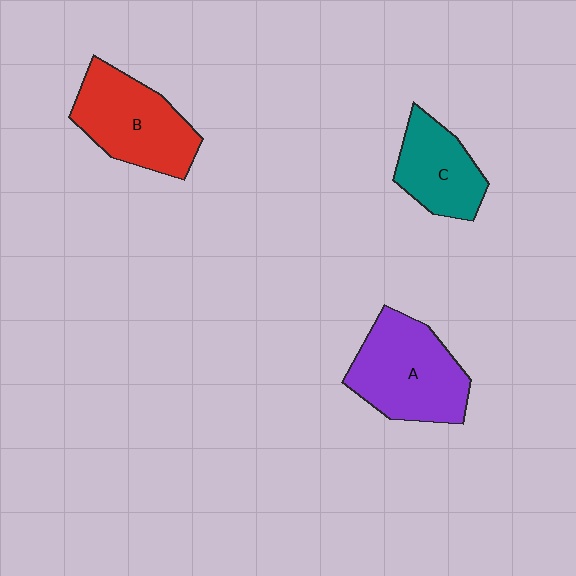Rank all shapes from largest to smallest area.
From largest to smallest: A (purple), B (red), C (teal).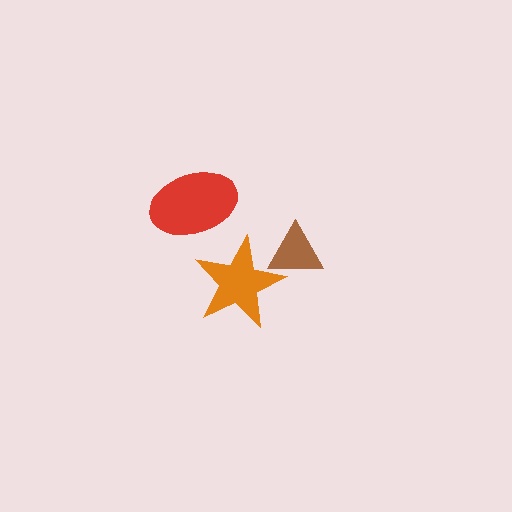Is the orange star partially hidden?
Yes, it is partially covered by another shape.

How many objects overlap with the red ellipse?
0 objects overlap with the red ellipse.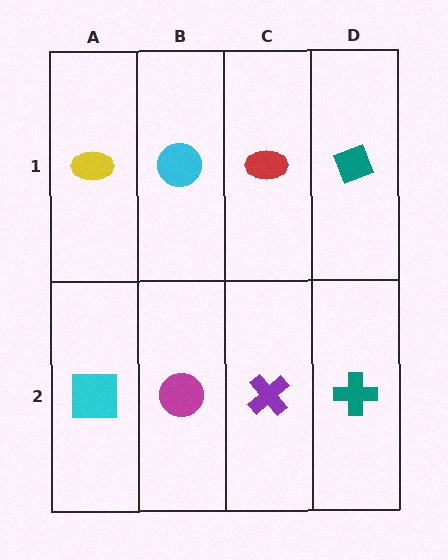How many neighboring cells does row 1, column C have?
3.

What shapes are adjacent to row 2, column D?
A teal diamond (row 1, column D), a purple cross (row 2, column C).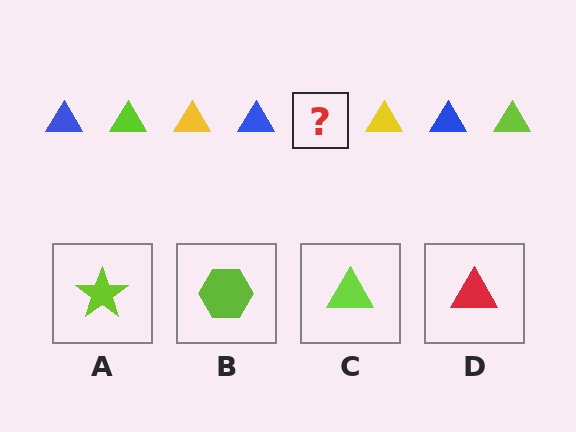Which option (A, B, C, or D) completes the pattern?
C.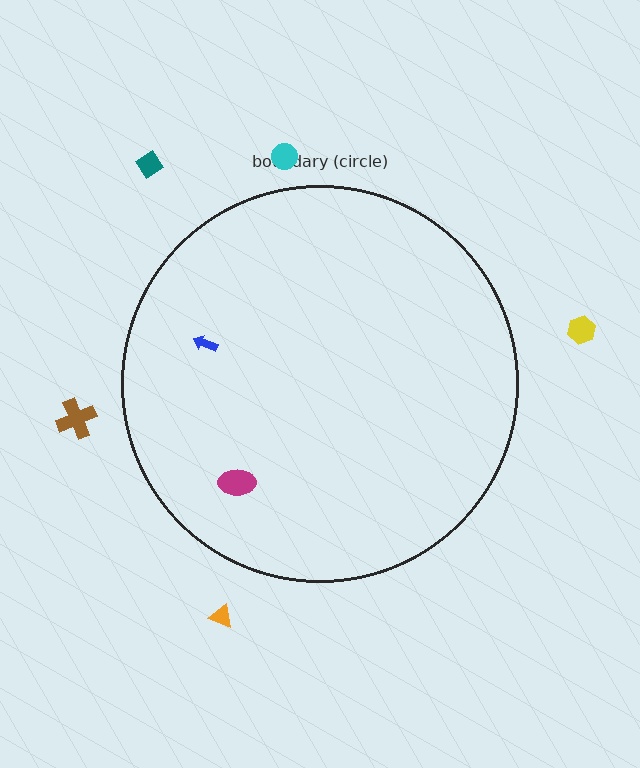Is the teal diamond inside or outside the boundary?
Outside.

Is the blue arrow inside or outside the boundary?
Inside.